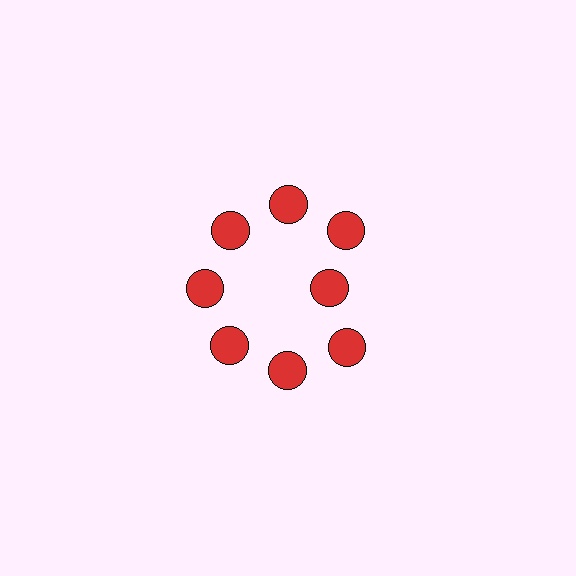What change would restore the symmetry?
The symmetry would be restored by moving it outward, back onto the ring so that all 8 circles sit at equal angles and equal distance from the center.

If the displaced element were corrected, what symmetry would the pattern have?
It would have 8-fold rotational symmetry — the pattern would map onto itself every 45 degrees.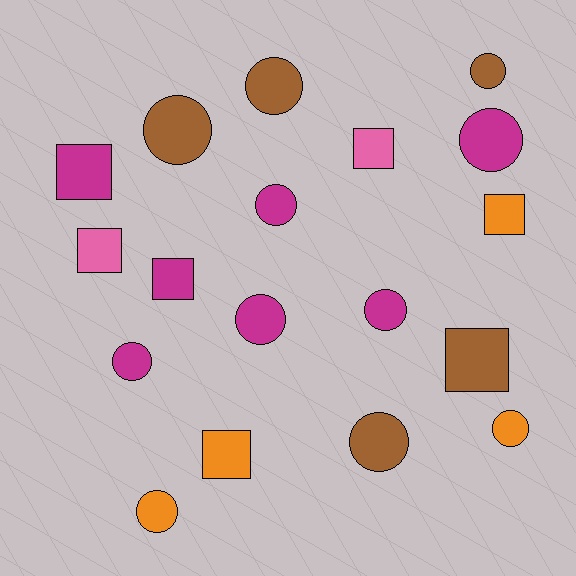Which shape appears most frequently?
Circle, with 11 objects.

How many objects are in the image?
There are 18 objects.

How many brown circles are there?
There are 4 brown circles.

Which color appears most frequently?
Magenta, with 7 objects.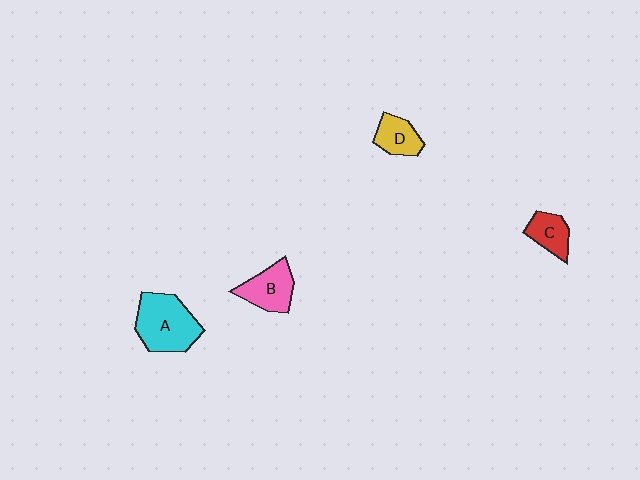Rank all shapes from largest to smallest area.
From largest to smallest: A (cyan), B (pink), D (yellow), C (red).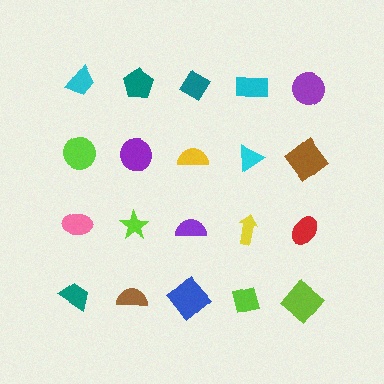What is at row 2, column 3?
A yellow semicircle.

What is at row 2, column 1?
A lime circle.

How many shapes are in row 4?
5 shapes.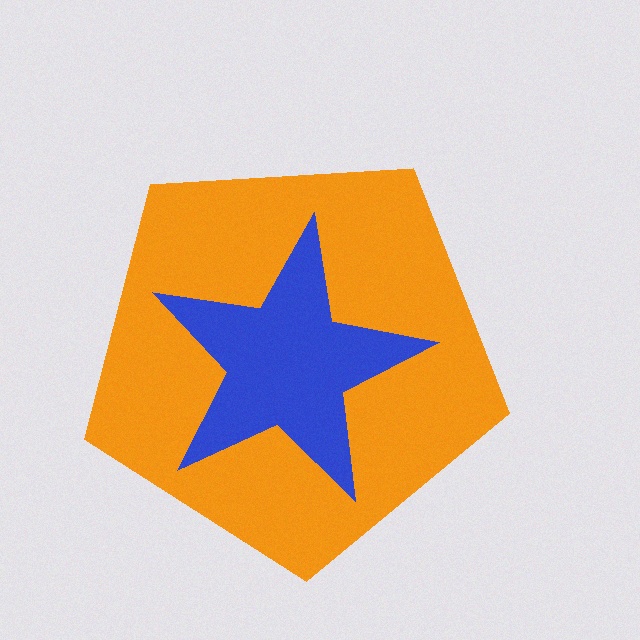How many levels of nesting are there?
2.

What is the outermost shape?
The orange pentagon.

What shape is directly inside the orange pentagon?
The blue star.